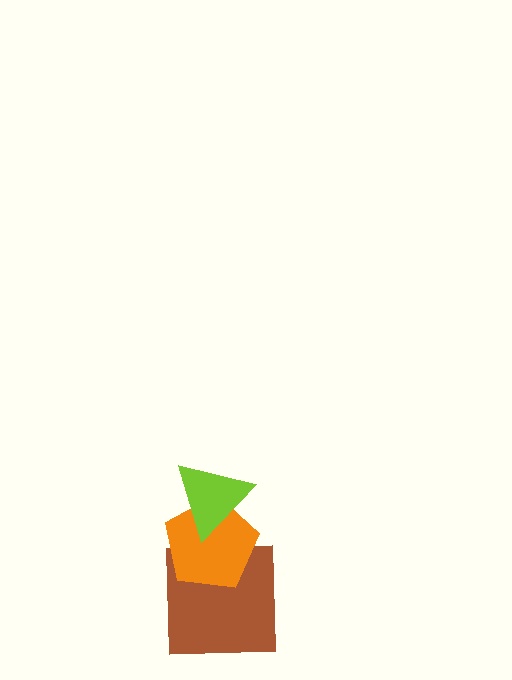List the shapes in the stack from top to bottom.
From top to bottom: the lime triangle, the orange pentagon, the brown square.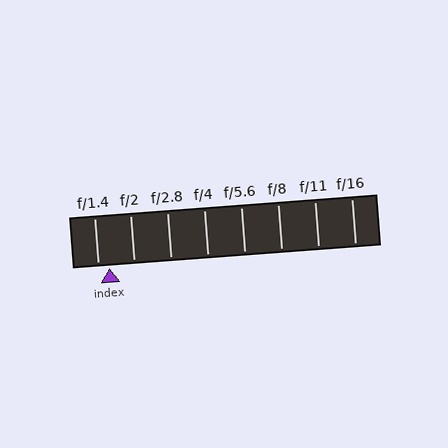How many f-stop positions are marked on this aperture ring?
There are 8 f-stop positions marked.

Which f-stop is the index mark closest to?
The index mark is closest to f/1.4.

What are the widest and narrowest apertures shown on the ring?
The widest aperture shown is f/1.4 and the narrowest is f/16.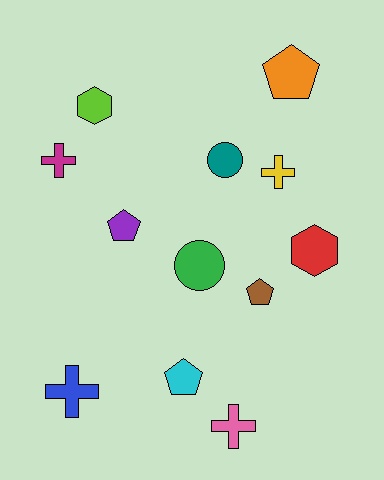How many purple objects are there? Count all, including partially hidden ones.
There is 1 purple object.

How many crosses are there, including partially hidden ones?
There are 4 crosses.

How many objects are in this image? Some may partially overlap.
There are 12 objects.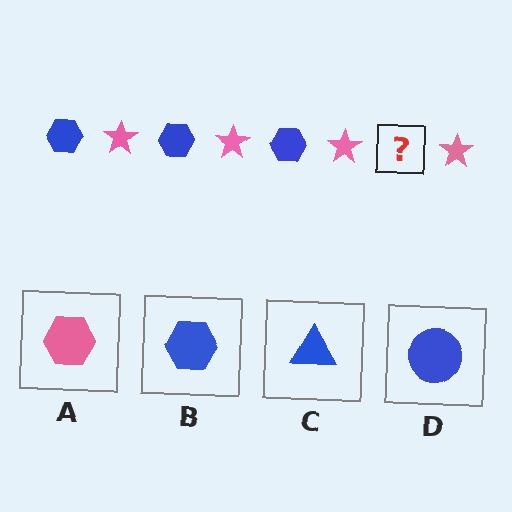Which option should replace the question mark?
Option B.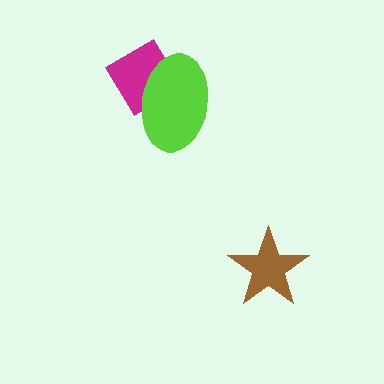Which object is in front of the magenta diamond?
The lime ellipse is in front of the magenta diamond.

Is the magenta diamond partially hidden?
Yes, it is partially covered by another shape.